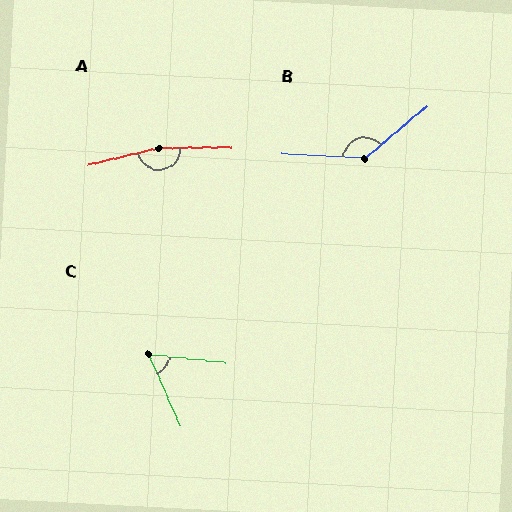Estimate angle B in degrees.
Approximately 137 degrees.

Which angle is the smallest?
C, at approximately 60 degrees.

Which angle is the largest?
A, at approximately 167 degrees.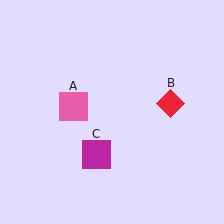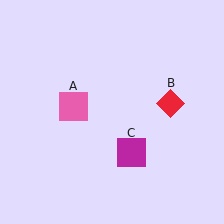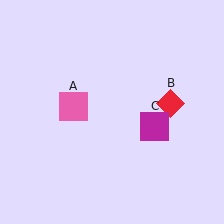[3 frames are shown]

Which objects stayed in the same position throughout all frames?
Pink square (object A) and red diamond (object B) remained stationary.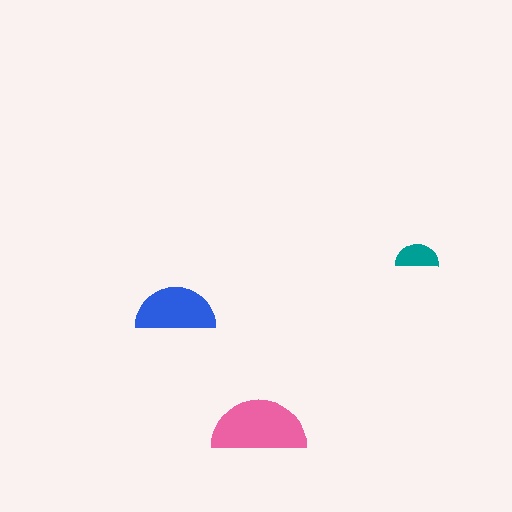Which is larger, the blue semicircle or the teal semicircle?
The blue one.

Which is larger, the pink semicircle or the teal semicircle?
The pink one.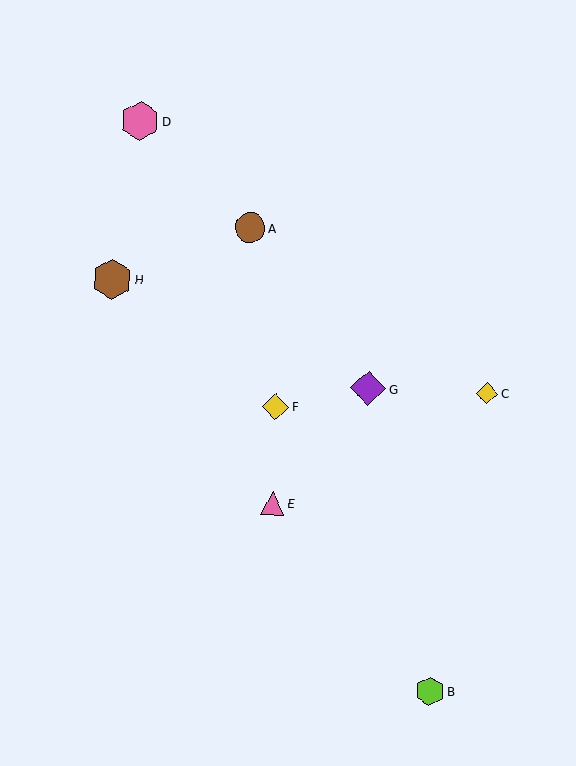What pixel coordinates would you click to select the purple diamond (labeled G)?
Click at (368, 388) to select the purple diamond G.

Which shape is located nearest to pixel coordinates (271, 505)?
The pink triangle (labeled E) at (273, 503) is nearest to that location.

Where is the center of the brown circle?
The center of the brown circle is at (250, 228).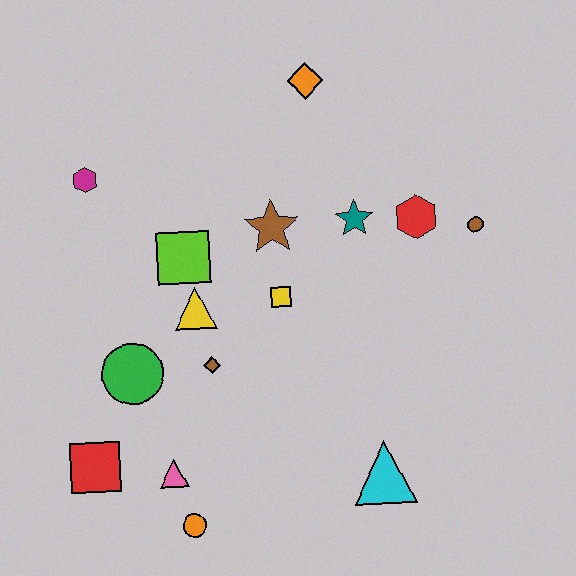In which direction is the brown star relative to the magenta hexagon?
The brown star is to the right of the magenta hexagon.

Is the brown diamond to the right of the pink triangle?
Yes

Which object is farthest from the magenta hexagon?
The cyan triangle is farthest from the magenta hexagon.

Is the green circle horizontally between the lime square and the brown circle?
No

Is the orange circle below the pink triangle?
Yes